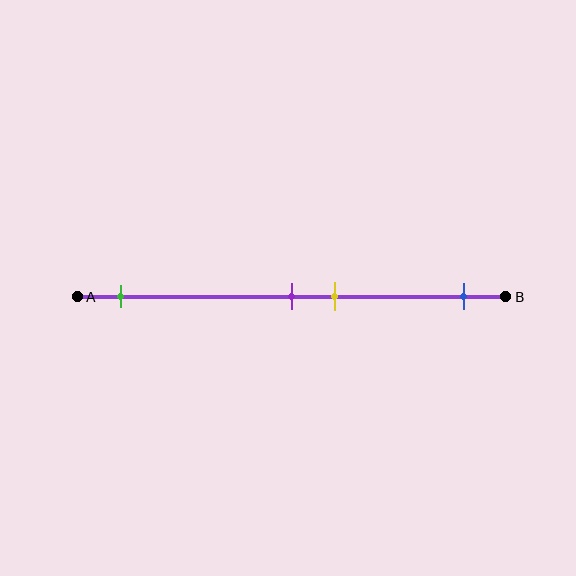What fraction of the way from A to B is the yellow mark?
The yellow mark is approximately 60% (0.6) of the way from A to B.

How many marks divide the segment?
There are 4 marks dividing the segment.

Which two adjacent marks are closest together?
The purple and yellow marks are the closest adjacent pair.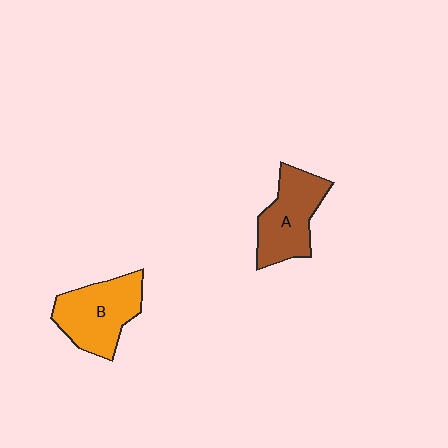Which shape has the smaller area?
Shape A (brown).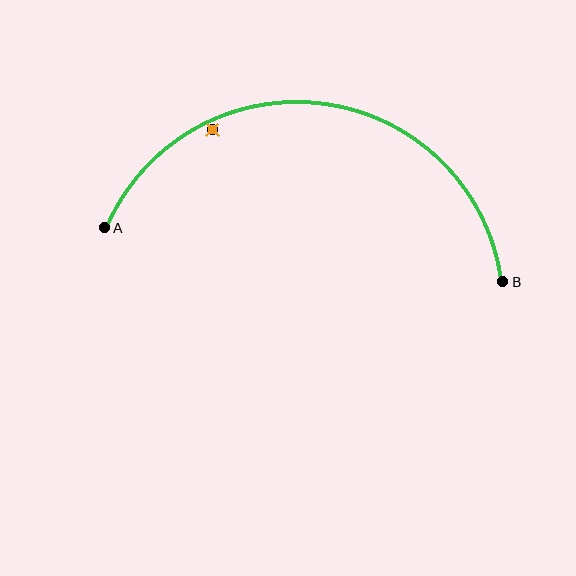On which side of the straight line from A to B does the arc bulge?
The arc bulges above the straight line connecting A and B.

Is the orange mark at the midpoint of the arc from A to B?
No — the orange mark does not lie on the arc at all. It sits slightly inside the curve.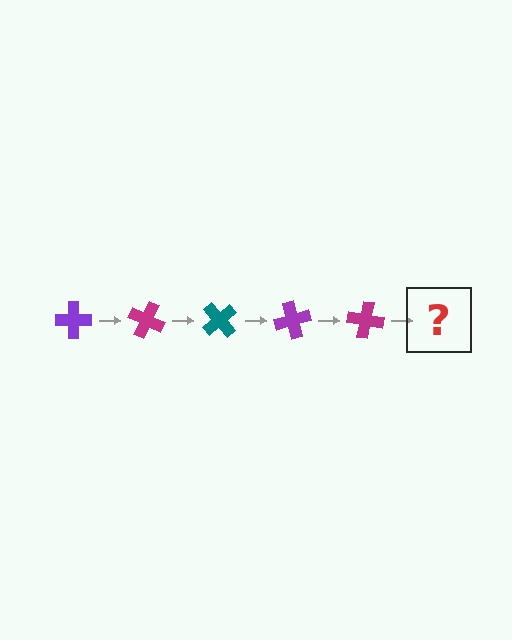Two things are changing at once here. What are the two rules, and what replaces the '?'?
The two rules are that it rotates 25 degrees each step and the color cycles through purple, magenta, and teal. The '?' should be a teal cross, rotated 125 degrees from the start.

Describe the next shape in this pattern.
It should be a teal cross, rotated 125 degrees from the start.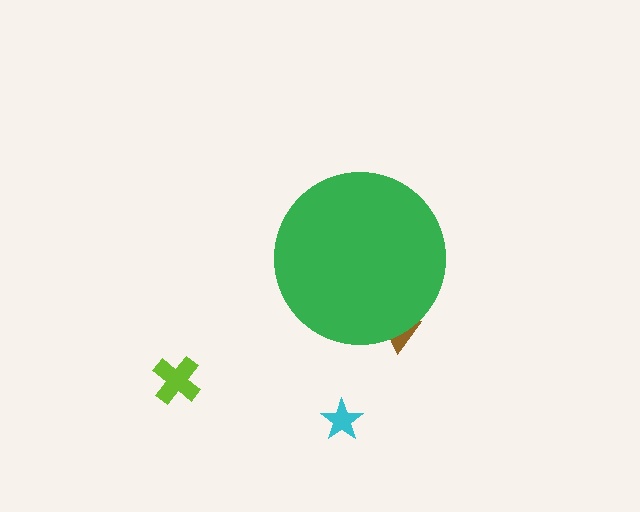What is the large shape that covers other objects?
A green circle.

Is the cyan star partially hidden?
No, the cyan star is fully visible.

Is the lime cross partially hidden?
No, the lime cross is fully visible.